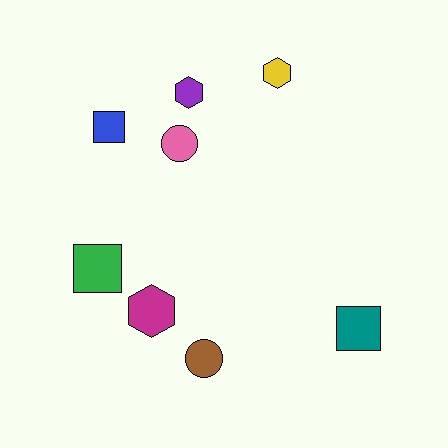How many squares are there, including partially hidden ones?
There are 3 squares.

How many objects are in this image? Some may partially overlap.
There are 8 objects.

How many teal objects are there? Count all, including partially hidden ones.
There is 1 teal object.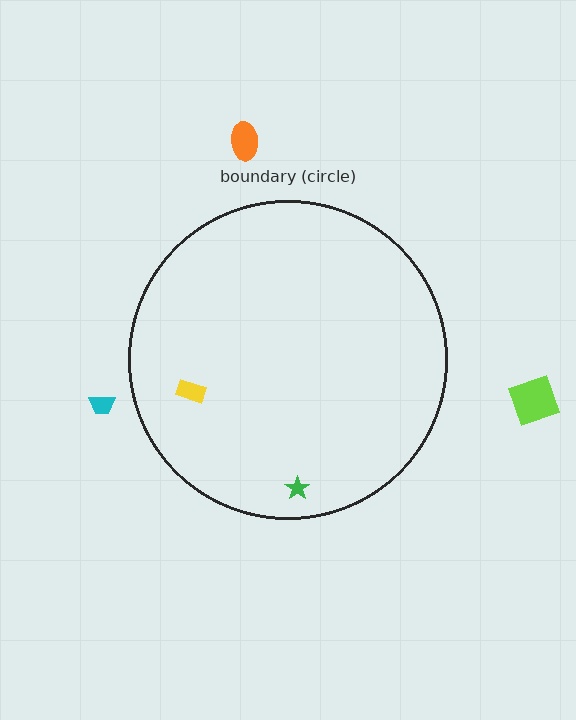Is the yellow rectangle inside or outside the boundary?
Inside.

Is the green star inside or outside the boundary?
Inside.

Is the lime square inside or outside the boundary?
Outside.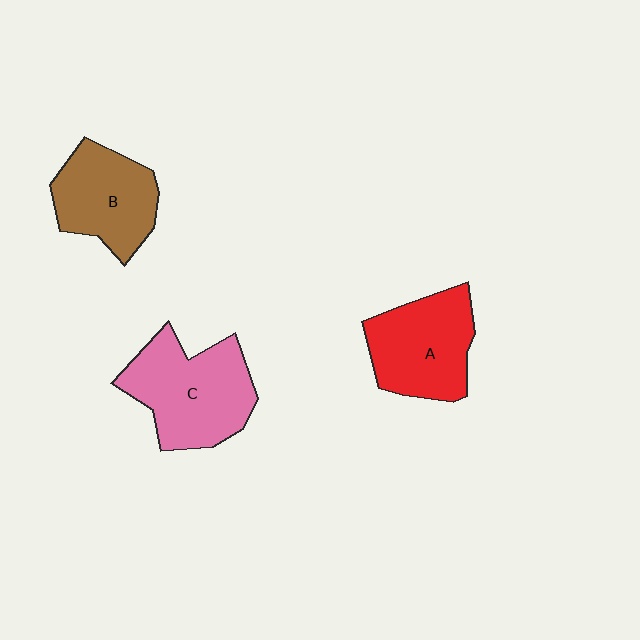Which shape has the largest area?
Shape C (pink).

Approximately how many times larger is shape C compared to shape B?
Approximately 1.3 times.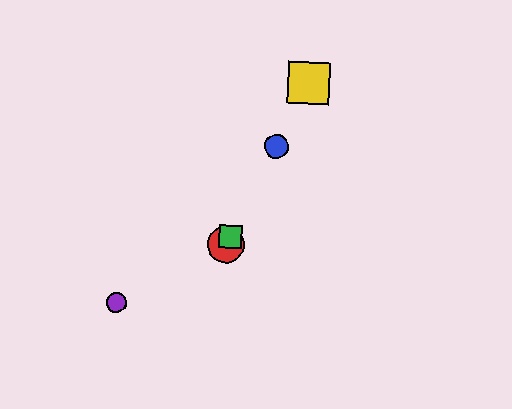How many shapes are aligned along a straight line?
4 shapes (the red circle, the blue circle, the green square, the yellow square) are aligned along a straight line.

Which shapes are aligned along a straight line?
The red circle, the blue circle, the green square, the yellow square are aligned along a straight line.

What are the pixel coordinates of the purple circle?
The purple circle is at (117, 302).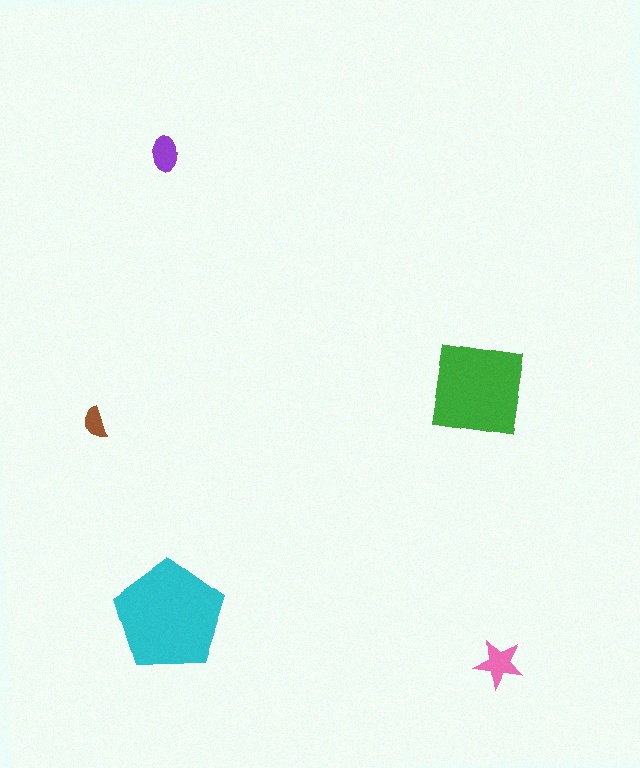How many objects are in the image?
There are 5 objects in the image.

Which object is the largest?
The cyan pentagon.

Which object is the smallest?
The brown semicircle.